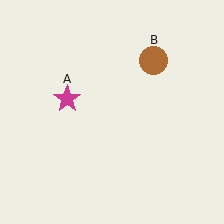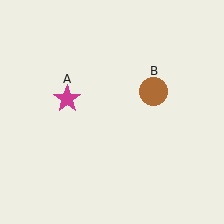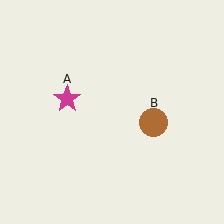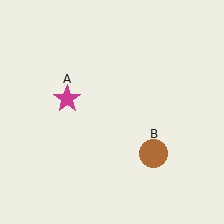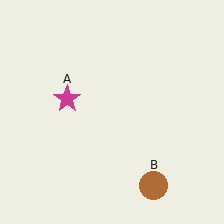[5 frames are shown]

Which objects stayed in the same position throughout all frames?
Magenta star (object A) remained stationary.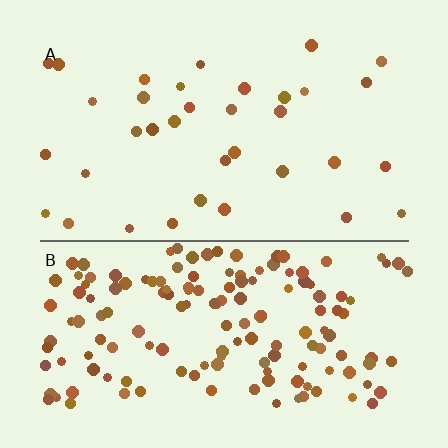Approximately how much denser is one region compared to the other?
Approximately 4.4× — region B over region A.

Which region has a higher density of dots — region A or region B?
B (the bottom).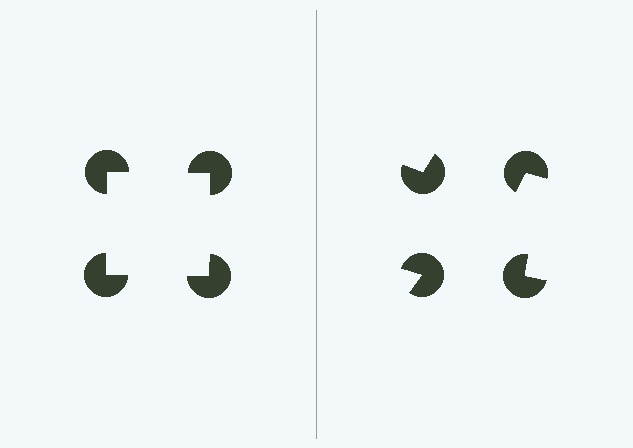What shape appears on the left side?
An illusory square.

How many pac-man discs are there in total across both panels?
8 — 4 on each side.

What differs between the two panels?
The pac-man discs are positioned identically on both sides; only the wedge orientations differ. On the left they align to a square; on the right they are misaligned.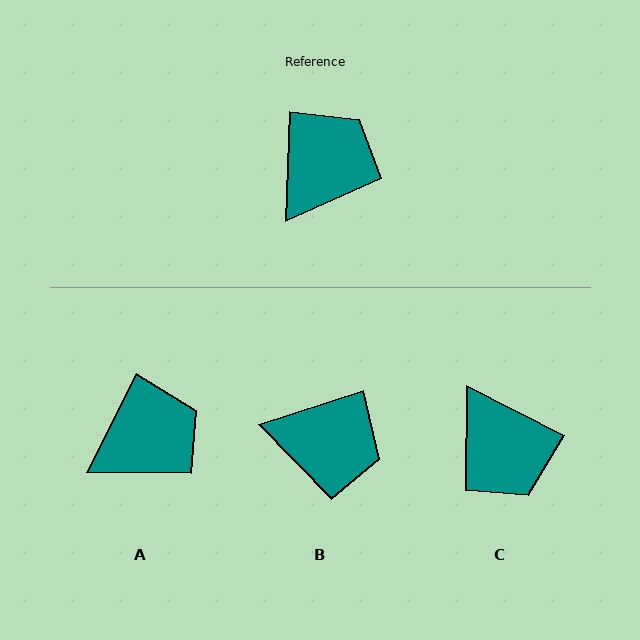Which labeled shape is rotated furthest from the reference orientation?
C, about 115 degrees away.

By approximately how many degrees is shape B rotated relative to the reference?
Approximately 70 degrees clockwise.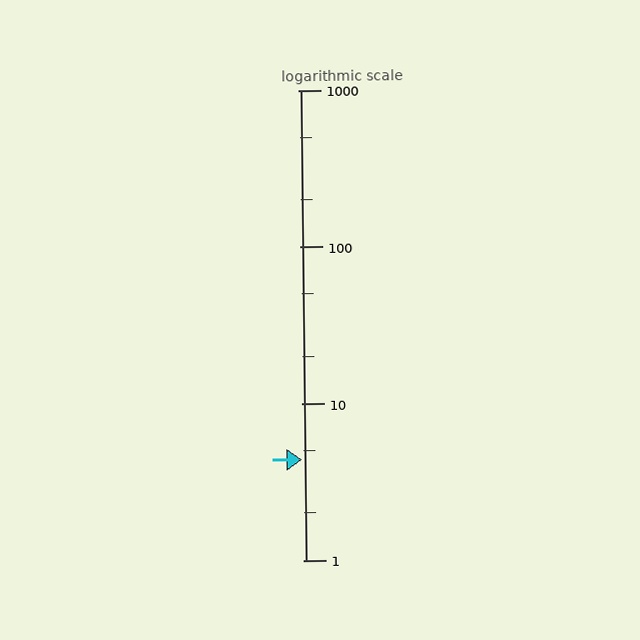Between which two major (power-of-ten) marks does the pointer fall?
The pointer is between 1 and 10.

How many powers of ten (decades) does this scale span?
The scale spans 3 decades, from 1 to 1000.